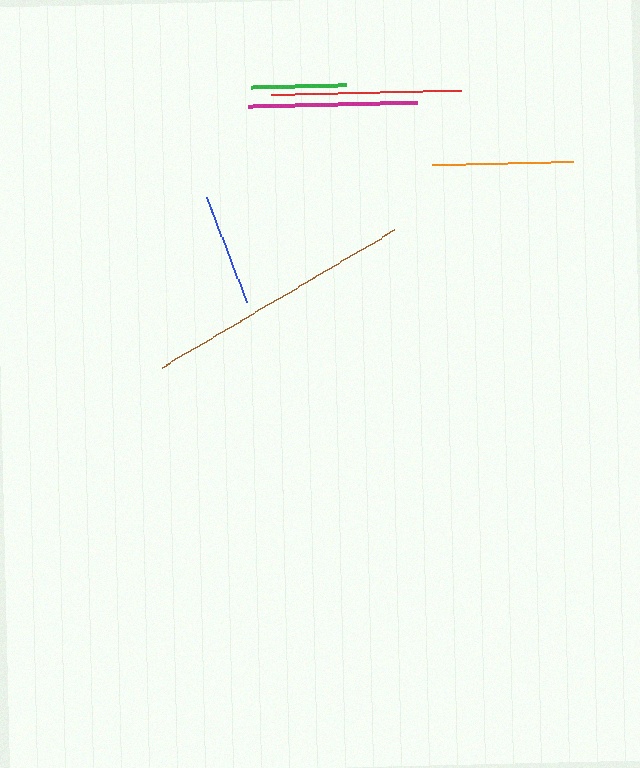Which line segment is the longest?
The brown line is the longest at approximately 271 pixels.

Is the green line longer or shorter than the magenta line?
The magenta line is longer than the green line.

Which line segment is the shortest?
The green line is the shortest at approximately 95 pixels.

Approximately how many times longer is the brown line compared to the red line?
The brown line is approximately 1.4 times the length of the red line.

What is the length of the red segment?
The red segment is approximately 191 pixels long.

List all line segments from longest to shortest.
From longest to shortest: brown, red, magenta, orange, blue, green.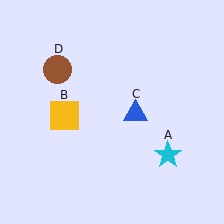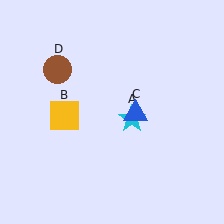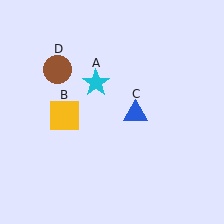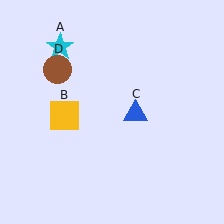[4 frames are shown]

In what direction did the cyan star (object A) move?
The cyan star (object A) moved up and to the left.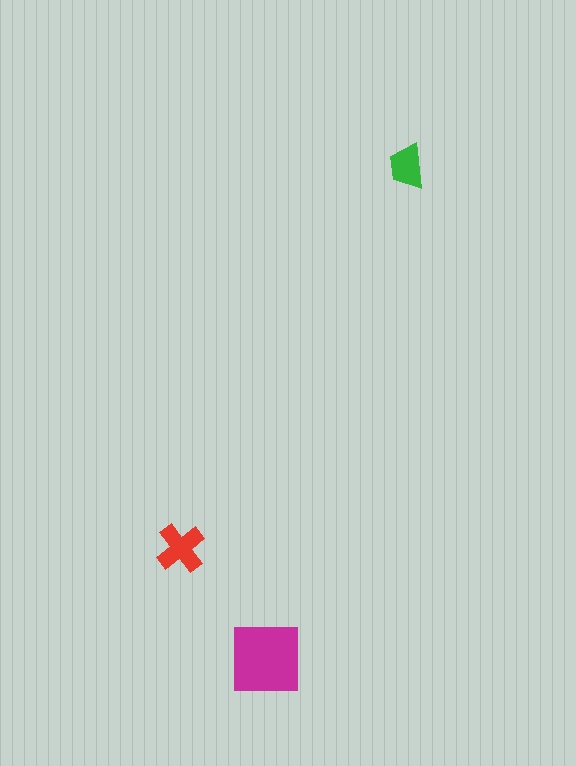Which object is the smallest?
The green trapezoid.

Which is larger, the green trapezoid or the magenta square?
The magenta square.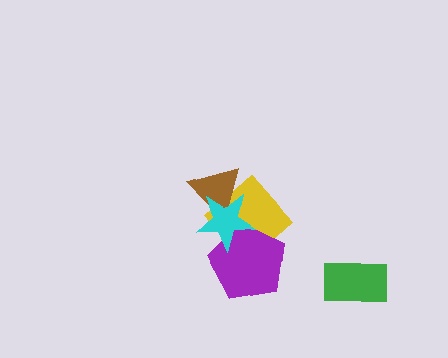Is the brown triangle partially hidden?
Yes, it is partially covered by another shape.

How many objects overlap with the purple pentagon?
2 objects overlap with the purple pentagon.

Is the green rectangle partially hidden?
No, no other shape covers it.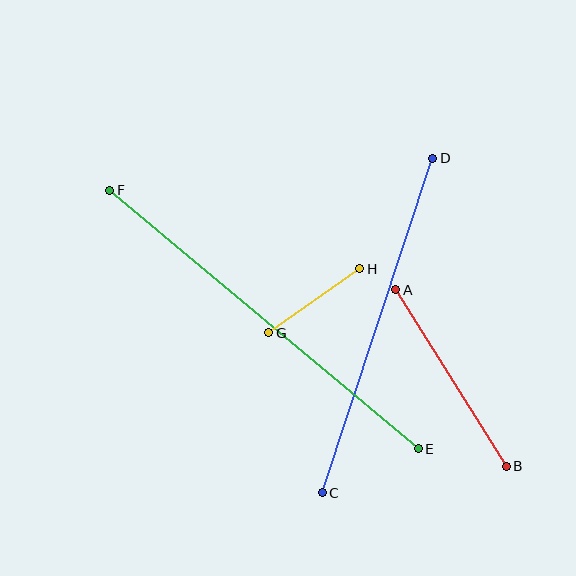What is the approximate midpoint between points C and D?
The midpoint is at approximately (377, 325) pixels.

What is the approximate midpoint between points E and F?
The midpoint is at approximately (264, 319) pixels.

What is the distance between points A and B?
The distance is approximately 208 pixels.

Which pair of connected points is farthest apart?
Points E and F are farthest apart.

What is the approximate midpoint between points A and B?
The midpoint is at approximately (451, 378) pixels.